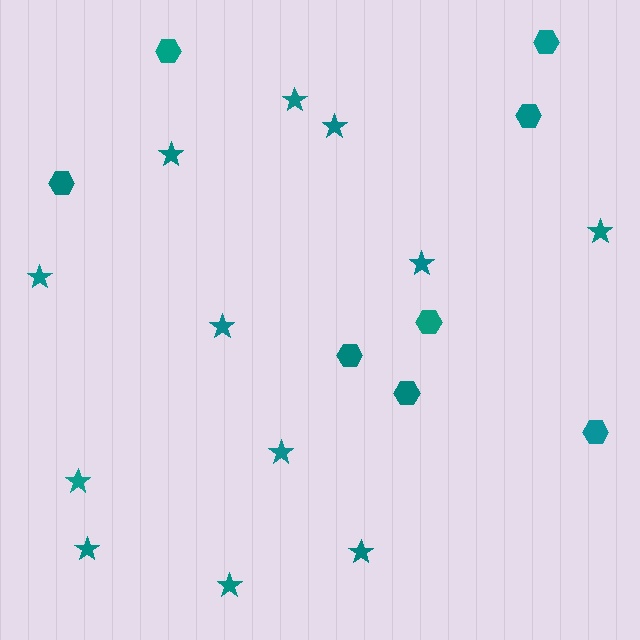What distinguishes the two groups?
There are 2 groups: one group of stars (12) and one group of hexagons (8).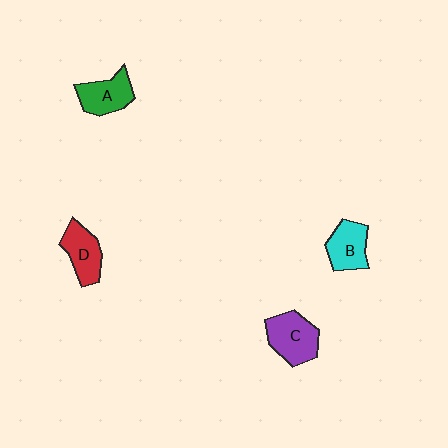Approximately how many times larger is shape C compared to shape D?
Approximately 1.2 times.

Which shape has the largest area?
Shape C (purple).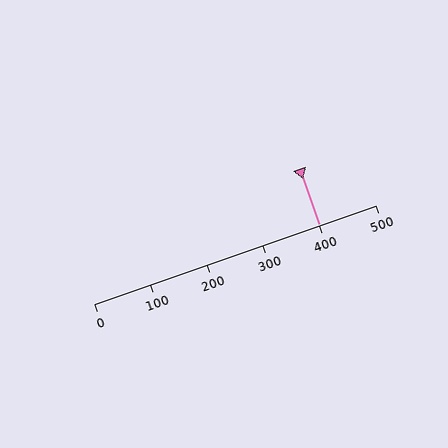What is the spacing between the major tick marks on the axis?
The major ticks are spaced 100 apart.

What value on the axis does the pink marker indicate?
The marker indicates approximately 400.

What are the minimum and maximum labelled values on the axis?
The axis runs from 0 to 500.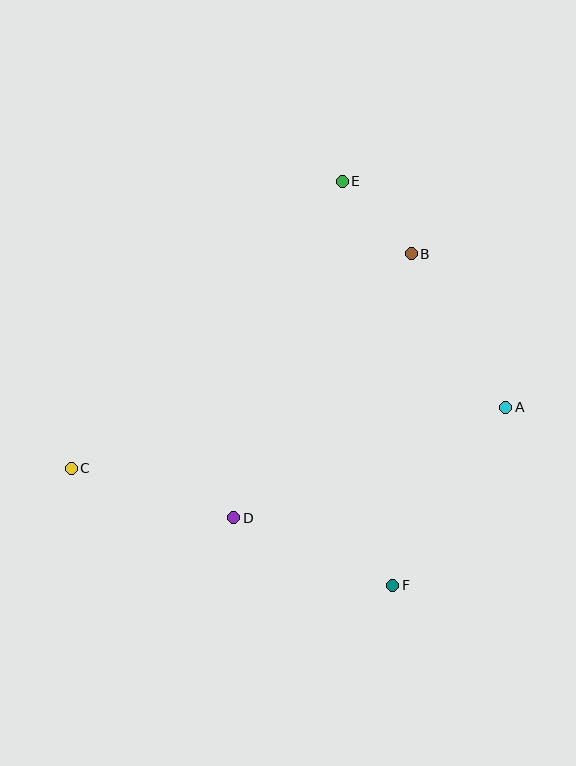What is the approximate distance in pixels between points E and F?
The distance between E and F is approximately 407 pixels.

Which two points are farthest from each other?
Points A and C are farthest from each other.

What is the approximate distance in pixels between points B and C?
The distance between B and C is approximately 402 pixels.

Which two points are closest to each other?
Points B and E are closest to each other.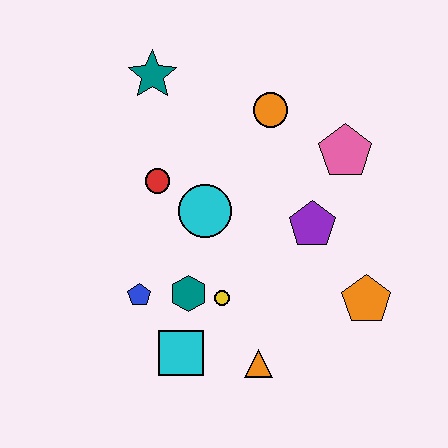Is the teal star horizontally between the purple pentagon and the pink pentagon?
No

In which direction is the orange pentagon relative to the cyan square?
The orange pentagon is to the right of the cyan square.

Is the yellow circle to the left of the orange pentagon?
Yes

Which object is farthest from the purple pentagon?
The teal star is farthest from the purple pentagon.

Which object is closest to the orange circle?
The pink pentagon is closest to the orange circle.